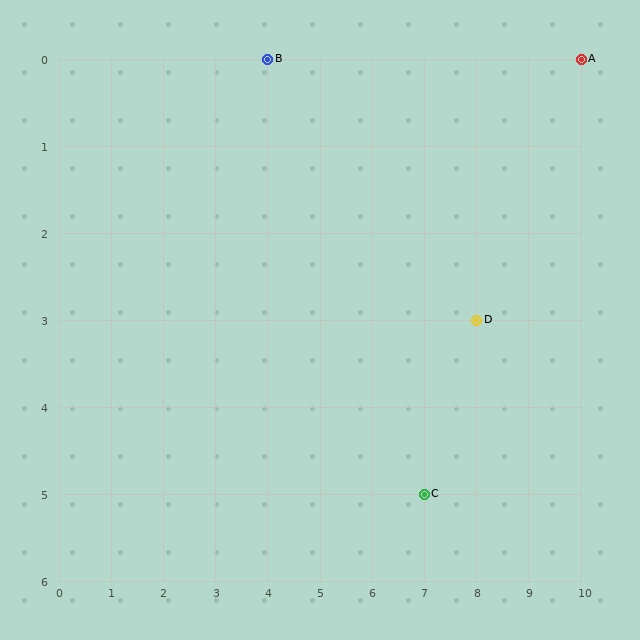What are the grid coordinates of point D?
Point D is at grid coordinates (8, 3).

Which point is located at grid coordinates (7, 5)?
Point C is at (7, 5).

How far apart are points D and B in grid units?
Points D and B are 4 columns and 3 rows apart (about 5.0 grid units diagonally).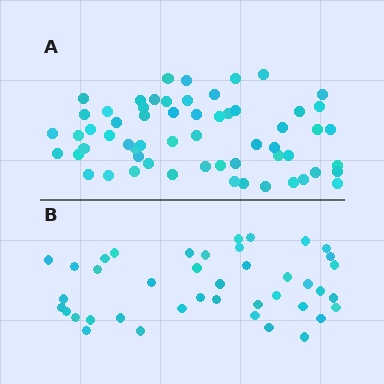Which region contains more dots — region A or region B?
Region A (the top region) has more dots.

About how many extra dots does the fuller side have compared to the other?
Region A has approximately 20 more dots than region B.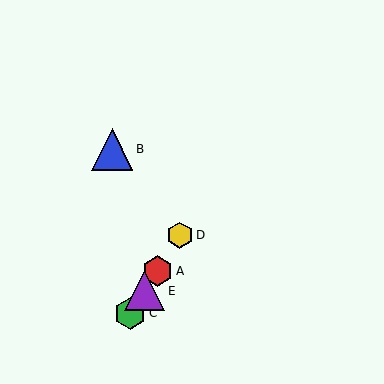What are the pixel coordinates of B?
Object B is at (112, 149).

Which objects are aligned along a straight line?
Objects A, C, D, E are aligned along a straight line.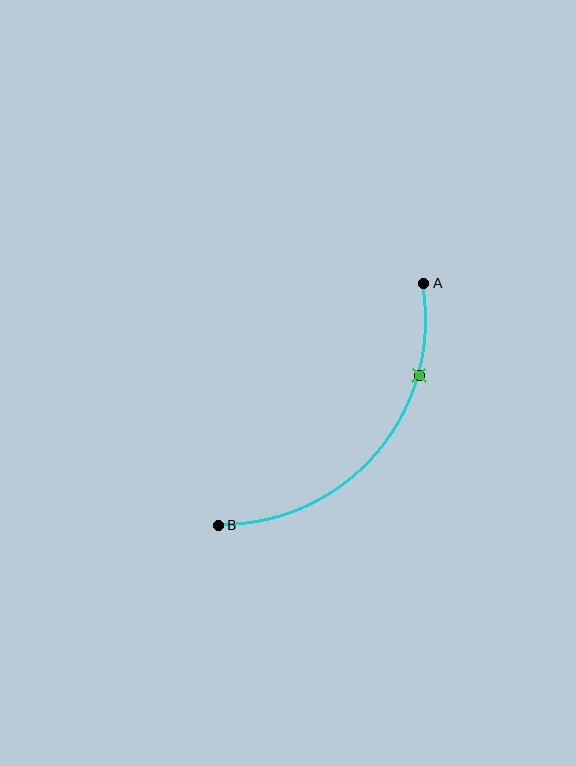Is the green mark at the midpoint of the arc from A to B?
No. The green mark lies on the arc but is closer to endpoint A. The arc midpoint would be at the point on the curve equidistant along the arc from both A and B.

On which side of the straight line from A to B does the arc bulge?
The arc bulges below and to the right of the straight line connecting A and B.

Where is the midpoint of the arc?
The arc midpoint is the point on the curve farthest from the straight line joining A and B. It sits below and to the right of that line.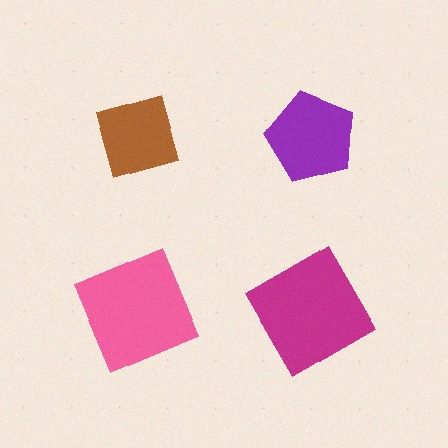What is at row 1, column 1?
A brown diamond.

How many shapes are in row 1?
2 shapes.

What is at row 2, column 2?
A magenta diamond.